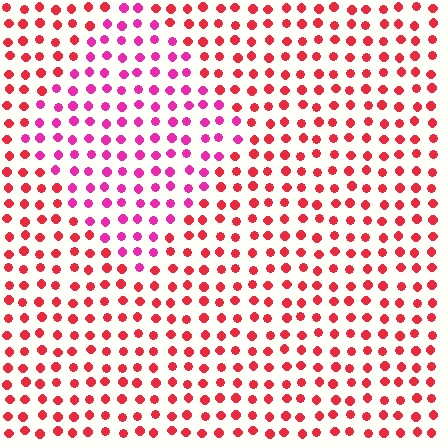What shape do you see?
I see a diamond.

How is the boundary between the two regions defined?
The boundary is defined purely by a slight shift in hue (about 35 degrees). Spacing, size, and orientation are identical on both sides.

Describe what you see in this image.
The image is filled with small red elements in a uniform arrangement. A diamond-shaped region is visible where the elements are tinted to a slightly different hue, forming a subtle color boundary.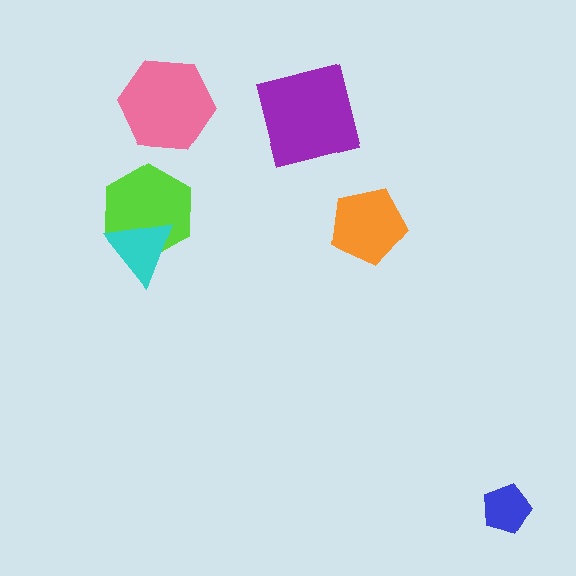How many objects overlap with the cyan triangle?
1 object overlaps with the cyan triangle.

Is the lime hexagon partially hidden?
Yes, it is partially covered by another shape.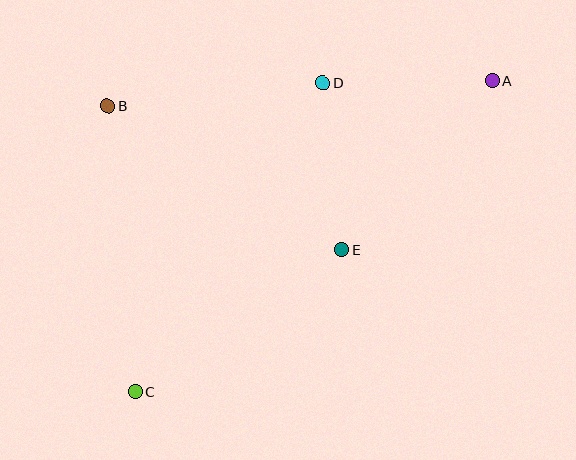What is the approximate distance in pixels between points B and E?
The distance between B and E is approximately 275 pixels.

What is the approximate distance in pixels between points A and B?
The distance between A and B is approximately 386 pixels.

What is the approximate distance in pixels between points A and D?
The distance between A and D is approximately 170 pixels.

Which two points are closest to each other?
Points D and E are closest to each other.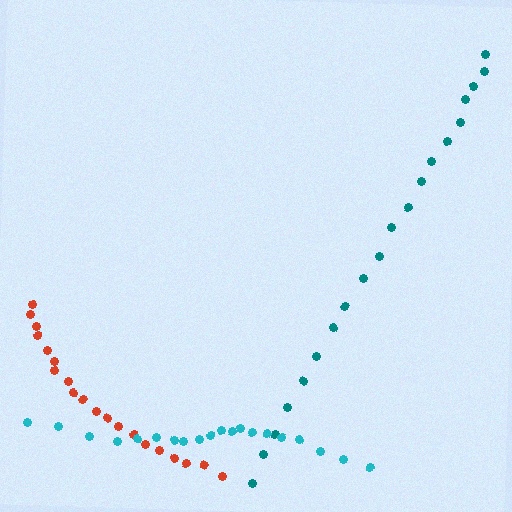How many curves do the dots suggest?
There are 3 distinct paths.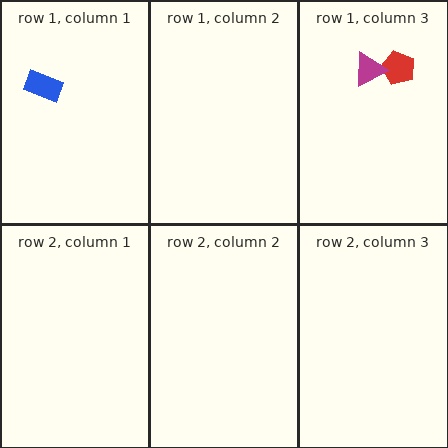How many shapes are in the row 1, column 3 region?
2.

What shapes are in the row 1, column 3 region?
The red pentagon, the magenta triangle.